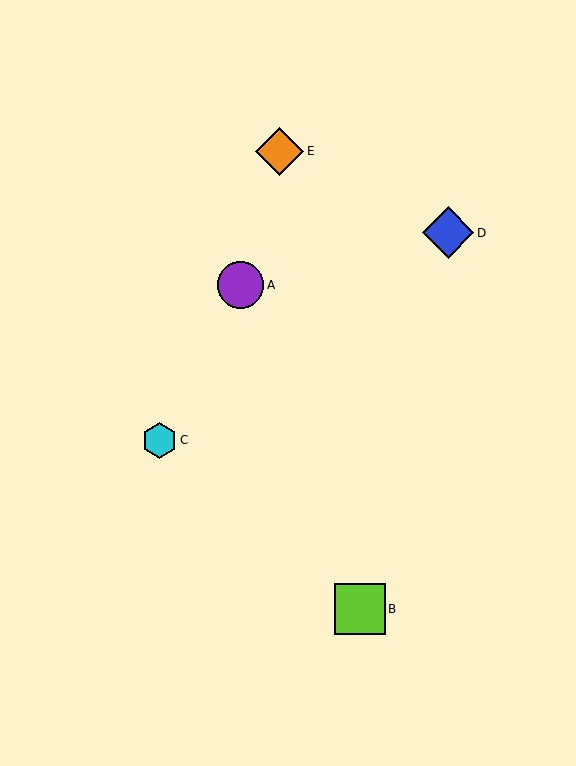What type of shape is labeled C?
Shape C is a cyan hexagon.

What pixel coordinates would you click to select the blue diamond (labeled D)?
Click at (448, 233) to select the blue diamond D.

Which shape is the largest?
The blue diamond (labeled D) is the largest.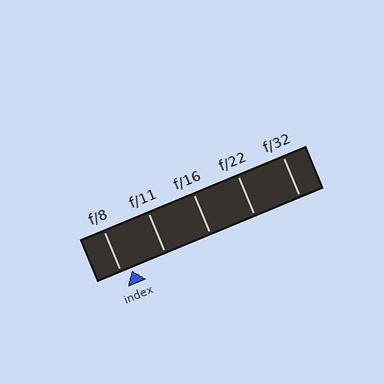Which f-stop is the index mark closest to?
The index mark is closest to f/8.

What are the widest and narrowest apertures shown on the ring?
The widest aperture shown is f/8 and the narrowest is f/32.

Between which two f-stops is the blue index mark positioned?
The index mark is between f/8 and f/11.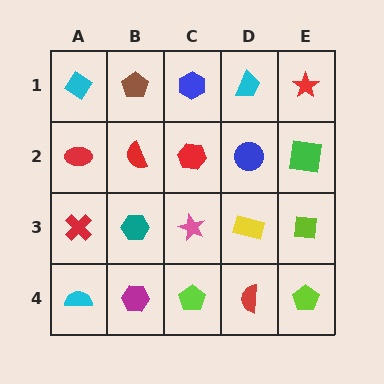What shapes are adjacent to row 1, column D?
A blue circle (row 2, column D), a blue hexagon (row 1, column C), a red star (row 1, column E).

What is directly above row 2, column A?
A cyan diamond.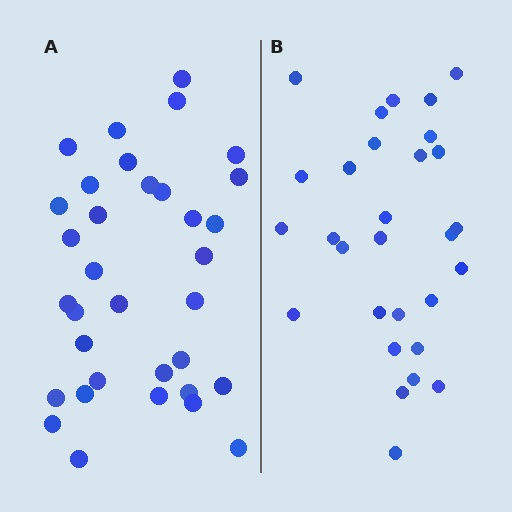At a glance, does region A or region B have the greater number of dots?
Region A (the left region) has more dots.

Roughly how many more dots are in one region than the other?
Region A has about 5 more dots than region B.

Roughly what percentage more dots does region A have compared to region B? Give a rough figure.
About 15% more.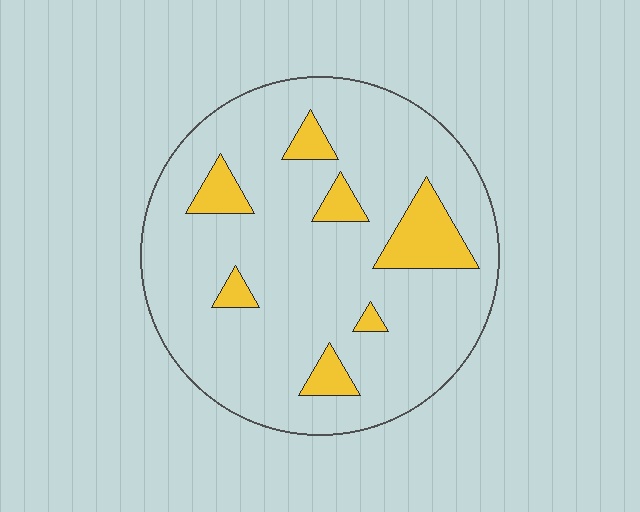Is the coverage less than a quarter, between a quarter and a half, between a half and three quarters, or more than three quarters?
Less than a quarter.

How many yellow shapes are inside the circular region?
7.